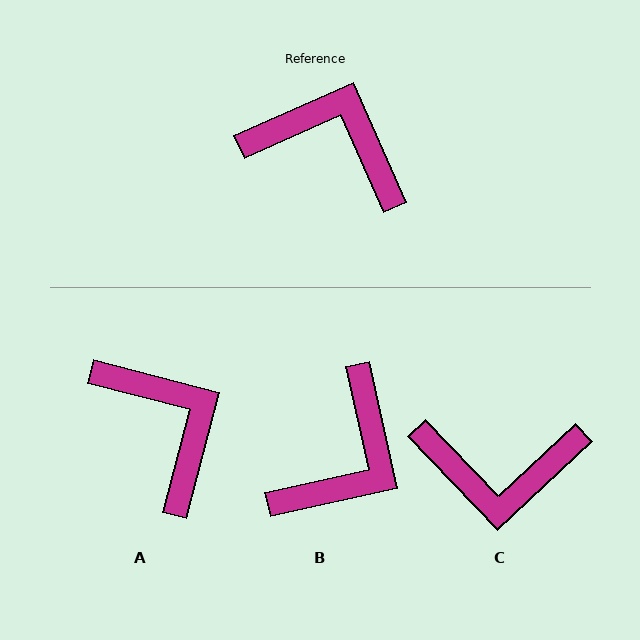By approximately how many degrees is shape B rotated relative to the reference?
Approximately 101 degrees clockwise.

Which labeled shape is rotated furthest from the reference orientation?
C, about 161 degrees away.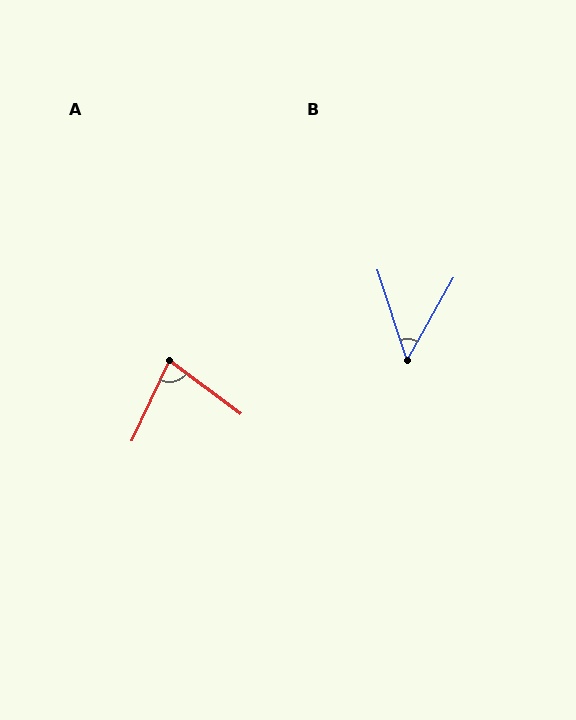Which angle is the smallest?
B, at approximately 47 degrees.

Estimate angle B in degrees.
Approximately 47 degrees.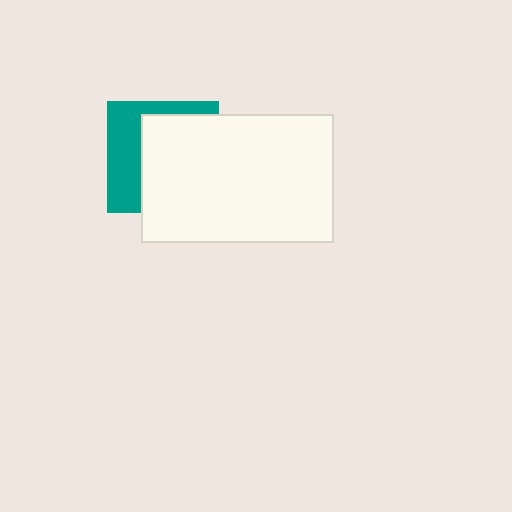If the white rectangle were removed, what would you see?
You would see the complete teal square.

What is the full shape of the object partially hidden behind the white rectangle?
The partially hidden object is a teal square.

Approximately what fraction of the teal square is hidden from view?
Roughly 62% of the teal square is hidden behind the white rectangle.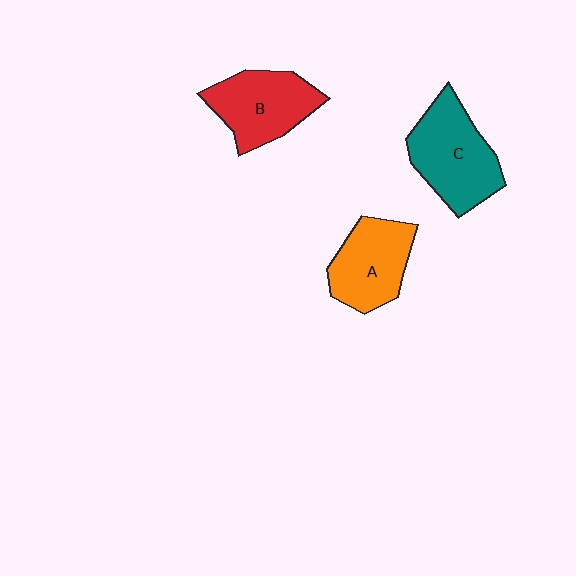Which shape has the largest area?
Shape C (teal).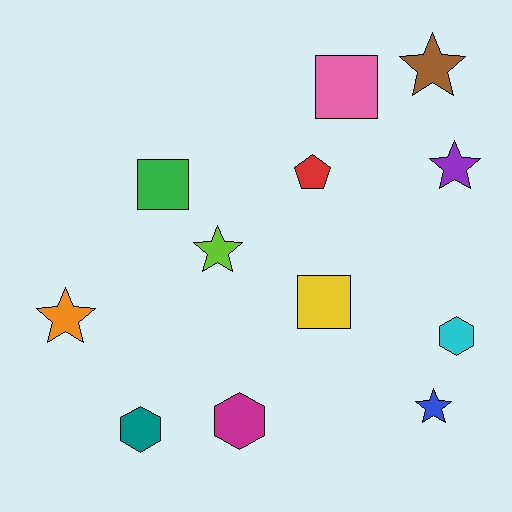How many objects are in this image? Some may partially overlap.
There are 12 objects.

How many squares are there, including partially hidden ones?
There are 3 squares.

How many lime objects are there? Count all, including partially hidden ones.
There is 1 lime object.